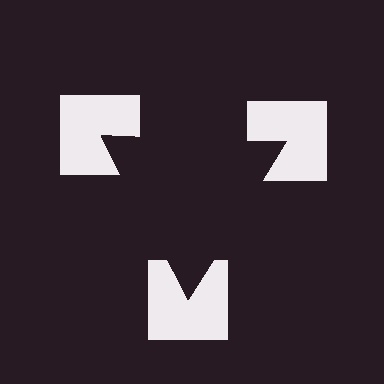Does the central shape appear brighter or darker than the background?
It typically appears slightly darker than the background, even though no actual brightness change is drawn.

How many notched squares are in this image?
There are 3 — one at each vertex of the illusory triangle.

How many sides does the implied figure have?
3 sides.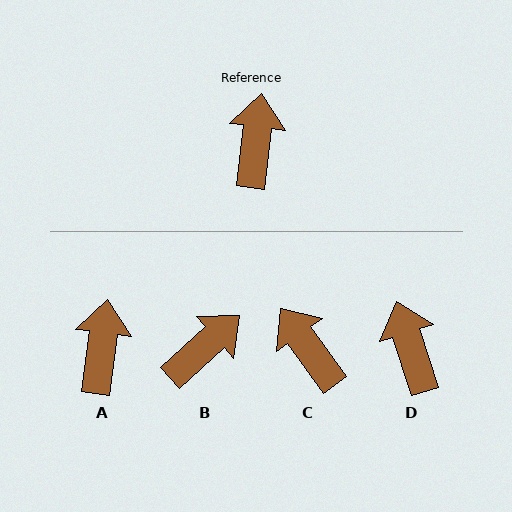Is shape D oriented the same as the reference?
No, it is off by about 25 degrees.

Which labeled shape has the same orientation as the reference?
A.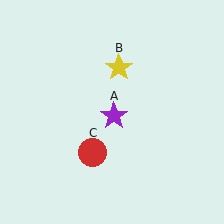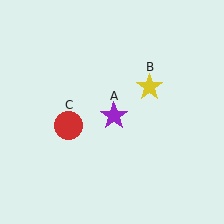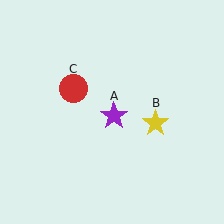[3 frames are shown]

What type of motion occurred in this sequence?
The yellow star (object B), red circle (object C) rotated clockwise around the center of the scene.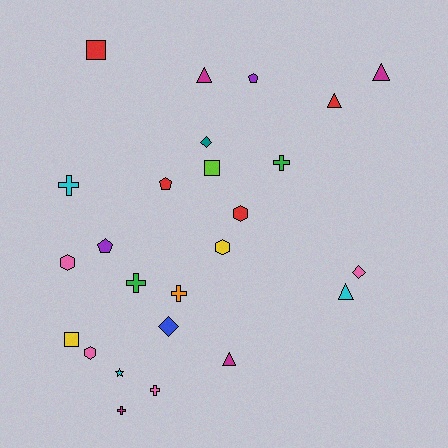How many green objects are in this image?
There are 2 green objects.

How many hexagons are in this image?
There are 4 hexagons.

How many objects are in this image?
There are 25 objects.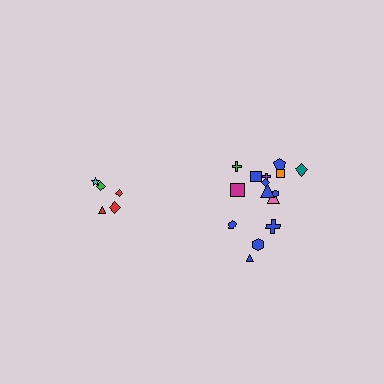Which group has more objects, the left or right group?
The right group.